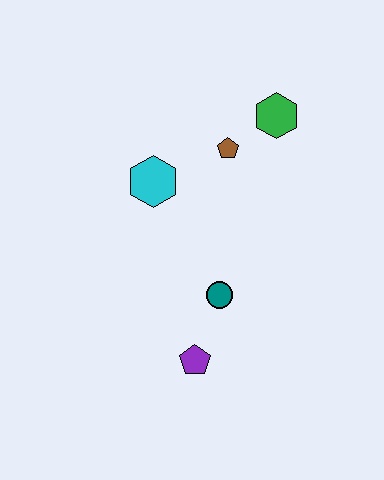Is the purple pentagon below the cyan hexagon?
Yes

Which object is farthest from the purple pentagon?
The green hexagon is farthest from the purple pentagon.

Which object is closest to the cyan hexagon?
The brown pentagon is closest to the cyan hexagon.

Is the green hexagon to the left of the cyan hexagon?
No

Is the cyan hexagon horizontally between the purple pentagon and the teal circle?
No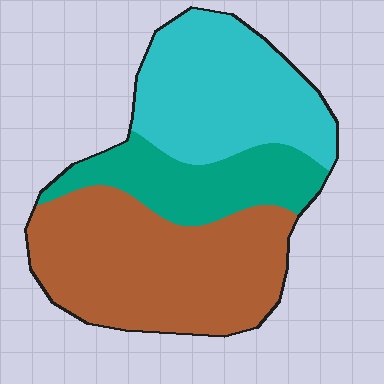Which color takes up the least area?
Teal, at roughly 20%.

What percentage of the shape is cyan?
Cyan covers roughly 35% of the shape.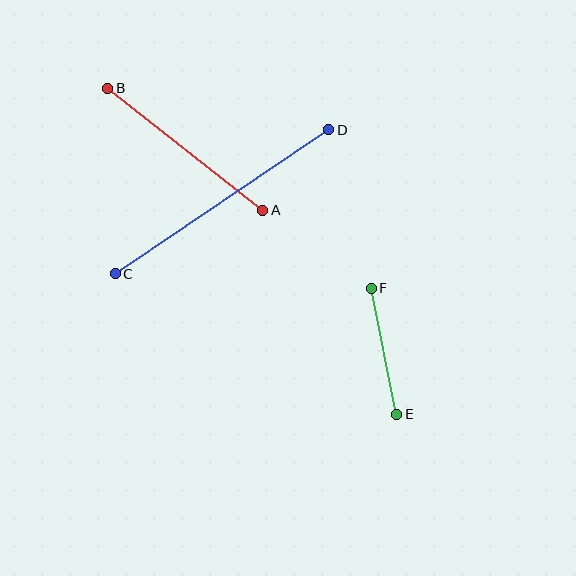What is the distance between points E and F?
The distance is approximately 128 pixels.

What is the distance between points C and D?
The distance is approximately 257 pixels.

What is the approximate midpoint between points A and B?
The midpoint is at approximately (185, 149) pixels.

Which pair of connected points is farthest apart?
Points C and D are farthest apart.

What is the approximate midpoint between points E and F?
The midpoint is at approximately (384, 351) pixels.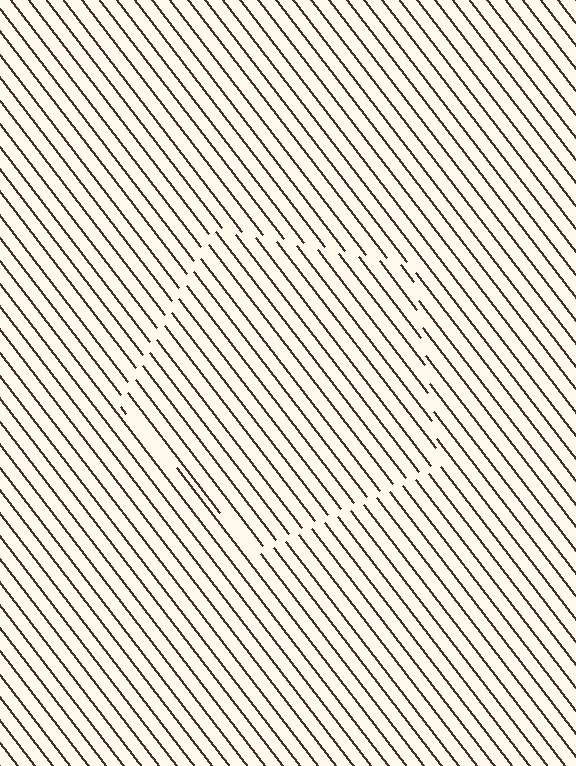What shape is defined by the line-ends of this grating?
An illusory pentagon. The interior of the shape contains the same grating, shifted by half a period — the contour is defined by the phase discontinuity where line-ends from the inner and outer gratings abut.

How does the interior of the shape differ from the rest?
The interior of the shape contains the same grating, shifted by half a period — the contour is defined by the phase discontinuity where line-ends from the inner and outer gratings abut.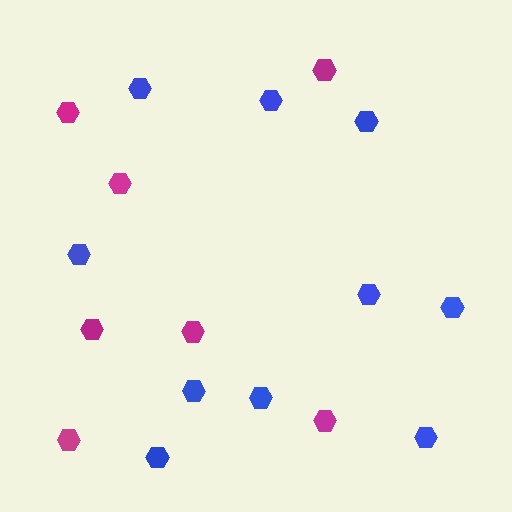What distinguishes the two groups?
There are 2 groups: one group of blue hexagons (10) and one group of magenta hexagons (7).